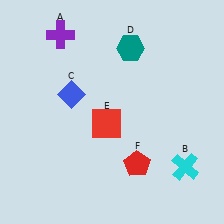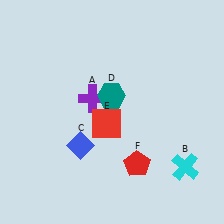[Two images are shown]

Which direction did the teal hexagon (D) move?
The teal hexagon (D) moved down.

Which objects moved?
The objects that moved are: the purple cross (A), the blue diamond (C), the teal hexagon (D).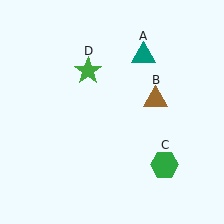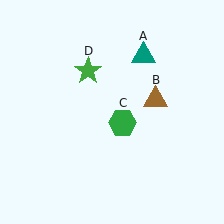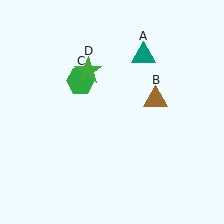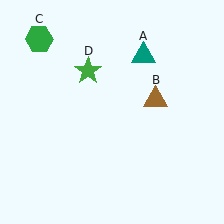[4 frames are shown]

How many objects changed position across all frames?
1 object changed position: green hexagon (object C).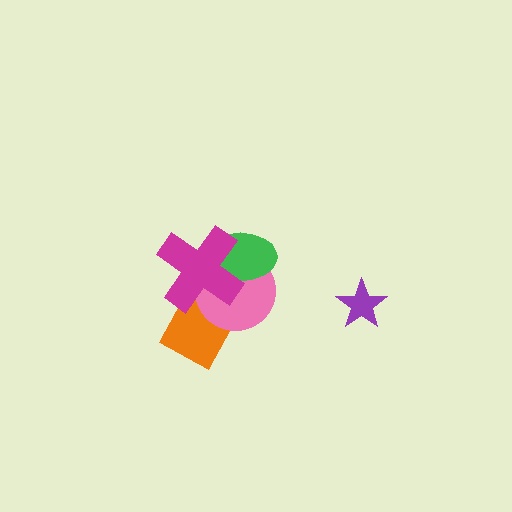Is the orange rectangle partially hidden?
Yes, it is partially covered by another shape.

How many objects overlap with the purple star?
0 objects overlap with the purple star.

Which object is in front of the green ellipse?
The magenta cross is in front of the green ellipse.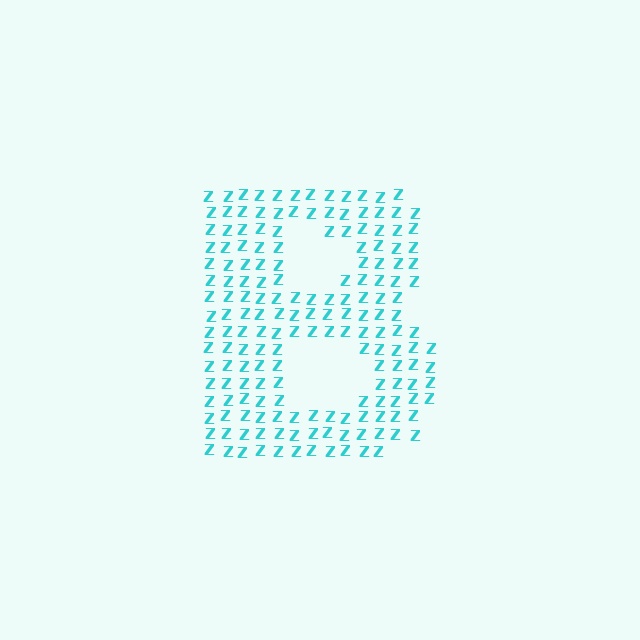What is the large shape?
The large shape is the letter B.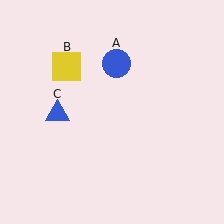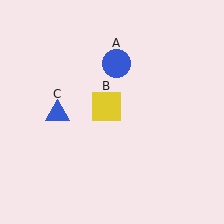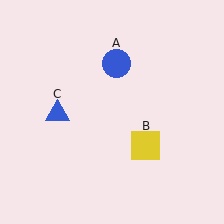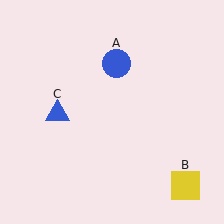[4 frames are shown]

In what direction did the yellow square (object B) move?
The yellow square (object B) moved down and to the right.